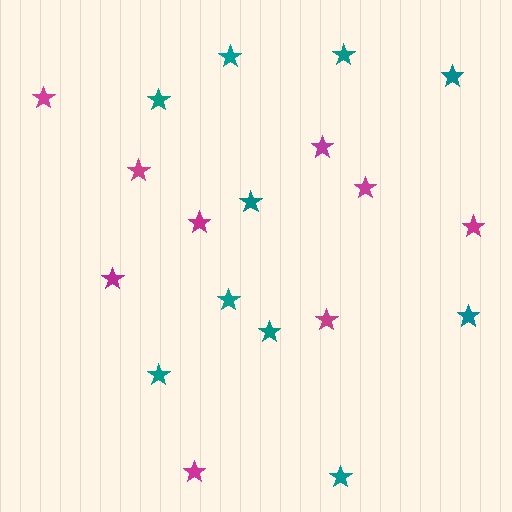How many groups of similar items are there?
There are 2 groups: one group of magenta stars (9) and one group of teal stars (10).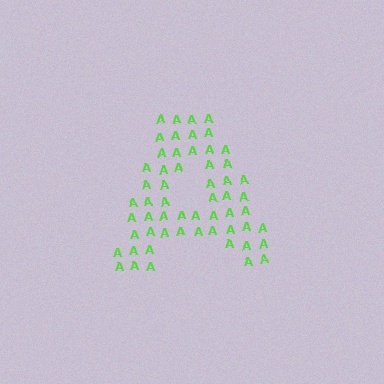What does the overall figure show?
The overall figure shows the letter A.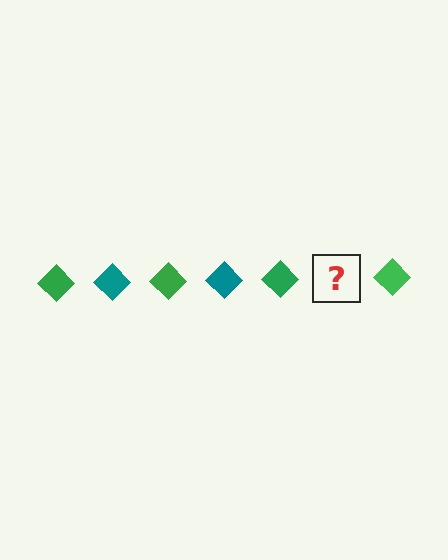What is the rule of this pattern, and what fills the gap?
The rule is that the pattern cycles through green, teal diamonds. The gap should be filled with a teal diamond.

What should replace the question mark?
The question mark should be replaced with a teal diamond.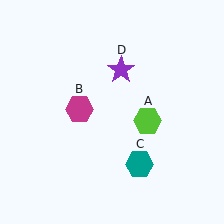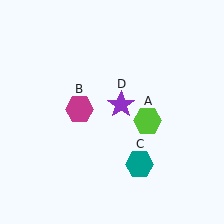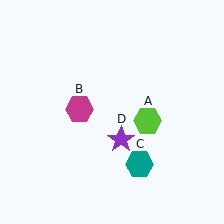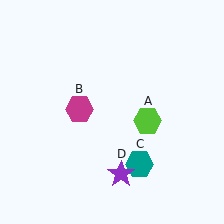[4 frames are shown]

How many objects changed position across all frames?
1 object changed position: purple star (object D).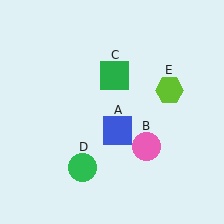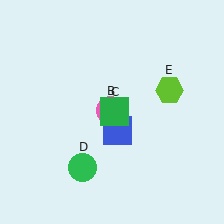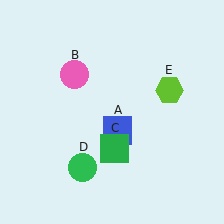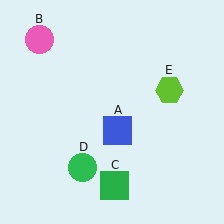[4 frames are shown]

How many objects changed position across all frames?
2 objects changed position: pink circle (object B), green square (object C).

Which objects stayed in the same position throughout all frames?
Blue square (object A) and green circle (object D) and lime hexagon (object E) remained stationary.